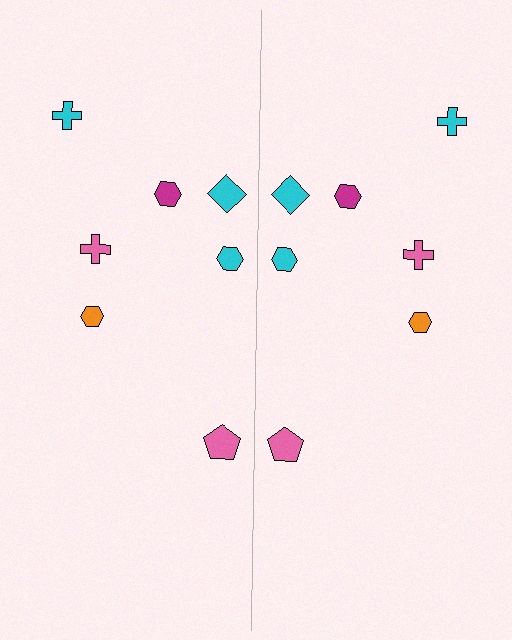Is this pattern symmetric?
Yes, this pattern has bilateral (reflection) symmetry.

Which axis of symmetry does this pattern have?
The pattern has a vertical axis of symmetry running through the center of the image.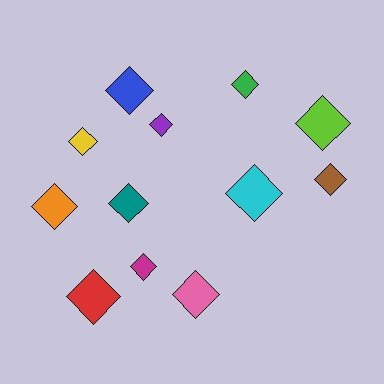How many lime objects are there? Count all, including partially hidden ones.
There is 1 lime object.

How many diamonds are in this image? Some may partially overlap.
There are 12 diamonds.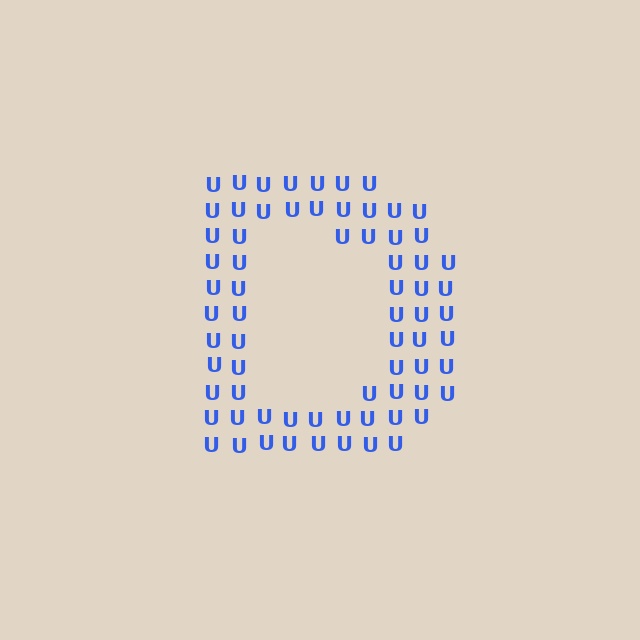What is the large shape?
The large shape is the letter D.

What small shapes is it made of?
It is made of small letter U's.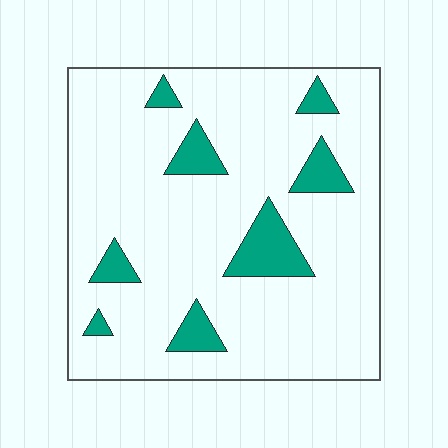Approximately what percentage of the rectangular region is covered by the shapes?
Approximately 15%.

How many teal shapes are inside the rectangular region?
8.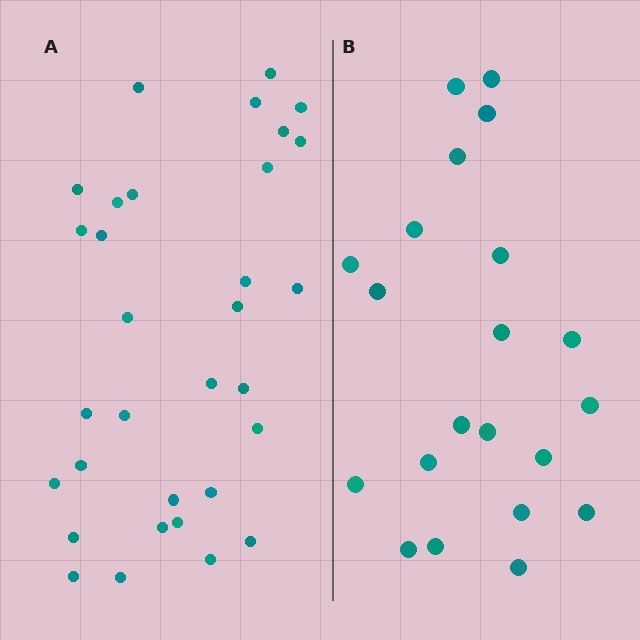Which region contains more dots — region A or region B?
Region A (the left region) has more dots.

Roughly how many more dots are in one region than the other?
Region A has roughly 12 or so more dots than region B.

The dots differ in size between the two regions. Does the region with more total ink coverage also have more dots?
No. Region B has more total ink coverage because its dots are larger, but region A actually contains more individual dots. Total area can be misleading — the number of items is what matters here.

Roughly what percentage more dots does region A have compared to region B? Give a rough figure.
About 50% more.